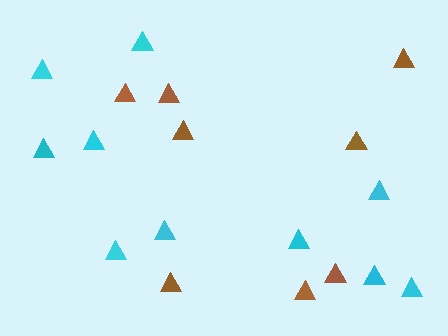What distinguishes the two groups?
There are 2 groups: one group of cyan triangles (10) and one group of brown triangles (8).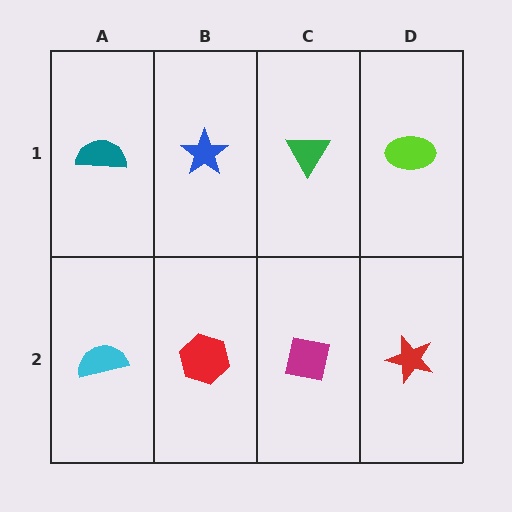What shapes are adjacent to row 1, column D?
A red star (row 2, column D), a green triangle (row 1, column C).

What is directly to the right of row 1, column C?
A lime ellipse.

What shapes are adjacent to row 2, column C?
A green triangle (row 1, column C), a red hexagon (row 2, column B), a red star (row 2, column D).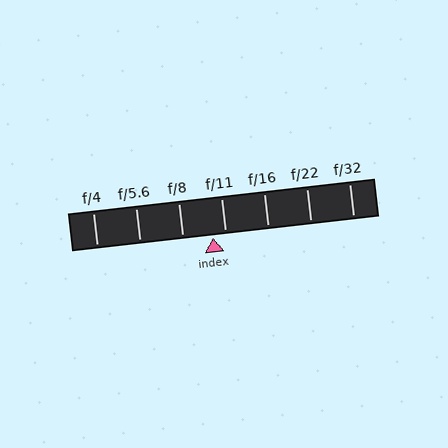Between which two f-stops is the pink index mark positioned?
The index mark is between f/8 and f/11.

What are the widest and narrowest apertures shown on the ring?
The widest aperture shown is f/4 and the narrowest is f/32.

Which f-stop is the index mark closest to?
The index mark is closest to f/11.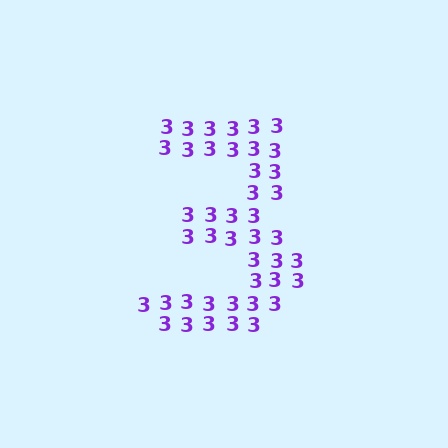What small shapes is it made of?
It is made of small digit 3's.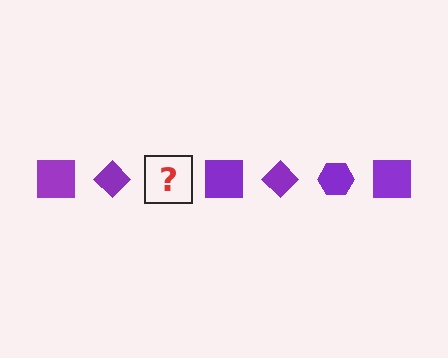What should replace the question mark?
The question mark should be replaced with a purple hexagon.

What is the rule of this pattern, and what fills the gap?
The rule is that the pattern cycles through square, diamond, hexagon shapes in purple. The gap should be filled with a purple hexagon.